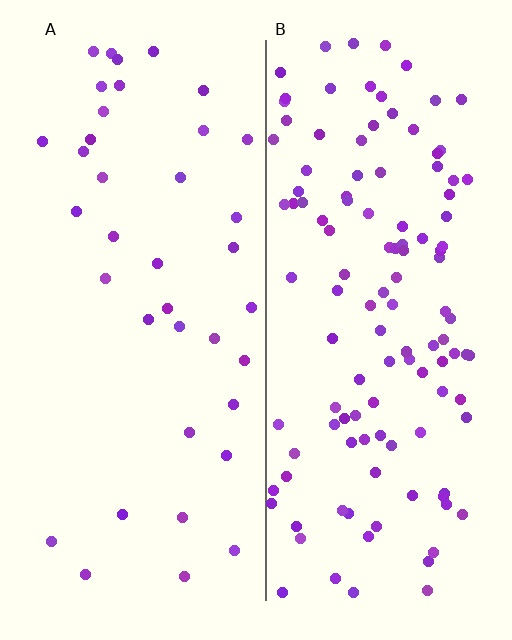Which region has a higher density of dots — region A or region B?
B (the right).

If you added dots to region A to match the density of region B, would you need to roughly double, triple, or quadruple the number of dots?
Approximately triple.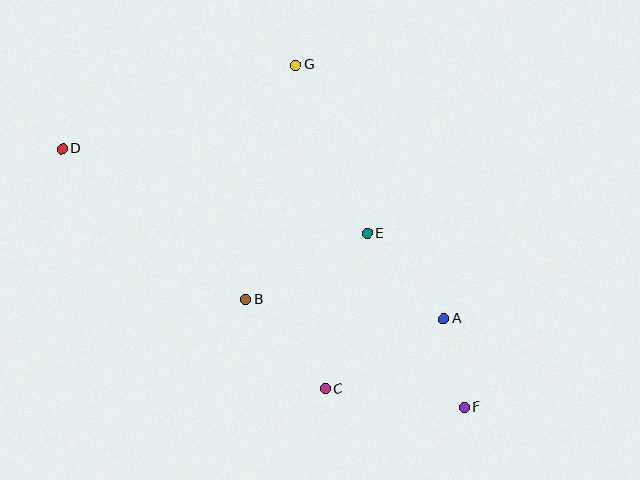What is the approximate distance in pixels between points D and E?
The distance between D and E is approximately 316 pixels.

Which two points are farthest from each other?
Points D and F are farthest from each other.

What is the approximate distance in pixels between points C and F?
The distance between C and F is approximately 140 pixels.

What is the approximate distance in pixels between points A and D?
The distance between A and D is approximately 418 pixels.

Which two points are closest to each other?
Points A and F are closest to each other.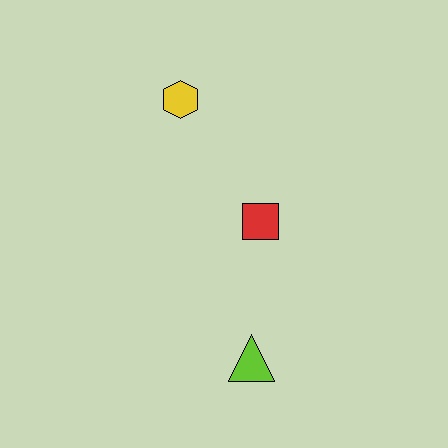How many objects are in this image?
There are 3 objects.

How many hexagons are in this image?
There is 1 hexagon.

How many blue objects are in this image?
There are no blue objects.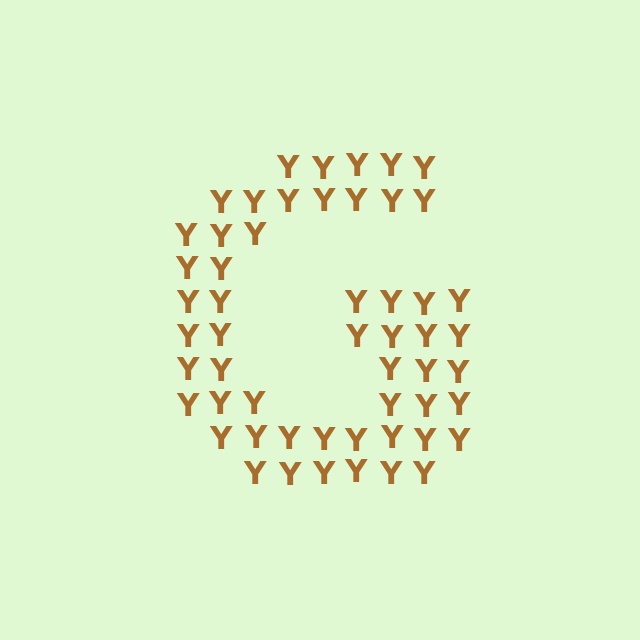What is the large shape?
The large shape is the letter G.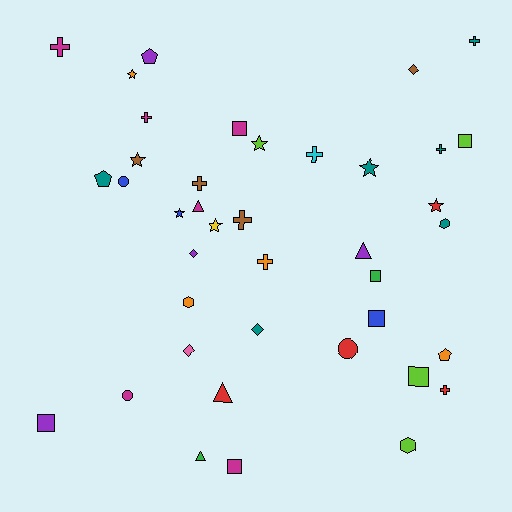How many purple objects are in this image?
There are 4 purple objects.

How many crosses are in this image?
There are 9 crosses.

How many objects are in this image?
There are 40 objects.